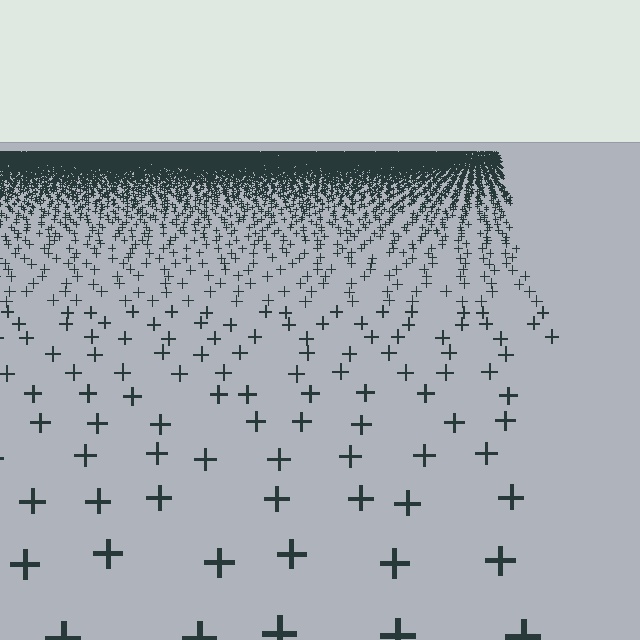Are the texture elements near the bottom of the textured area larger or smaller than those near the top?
Larger. Near the bottom, elements are closer to the viewer and appear at a bigger on-screen size.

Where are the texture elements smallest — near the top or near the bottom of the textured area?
Near the top.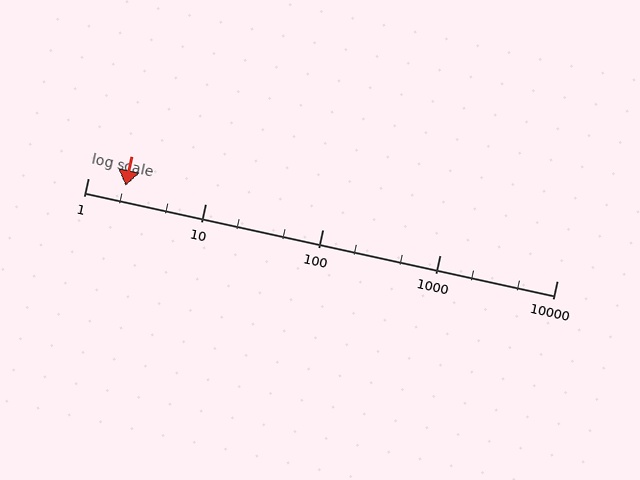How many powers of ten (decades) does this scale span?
The scale spans 4 decades, from 1 to 10000.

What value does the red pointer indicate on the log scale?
The pointer indicates approximately 2.1.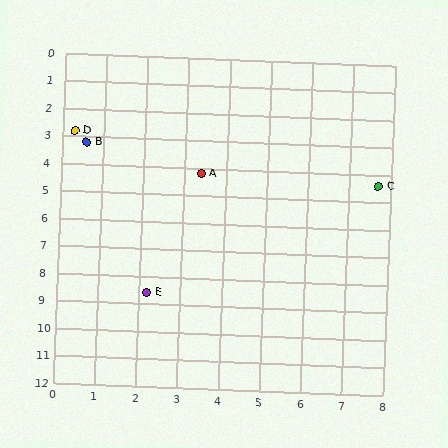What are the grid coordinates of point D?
Point D is at approximately (0.3, 2.8).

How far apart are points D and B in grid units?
Points D and B are about 0.5 grid units apart.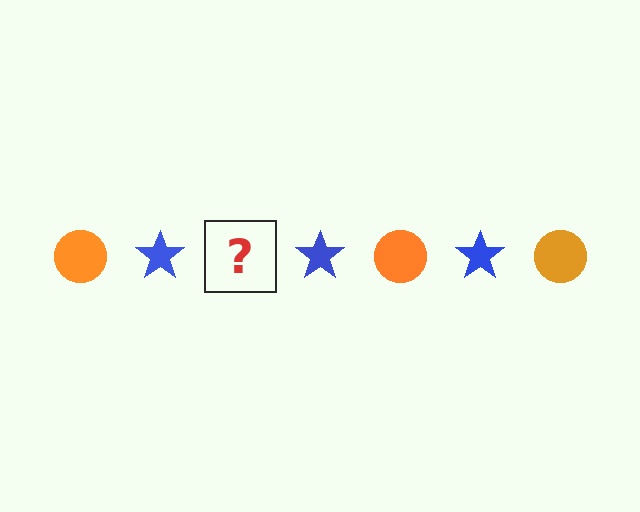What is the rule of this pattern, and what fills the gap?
The rule is that the pattern alternates between orange circle and blue star. The gap should be filled with an orange circle.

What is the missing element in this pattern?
The missing element is an orange circle.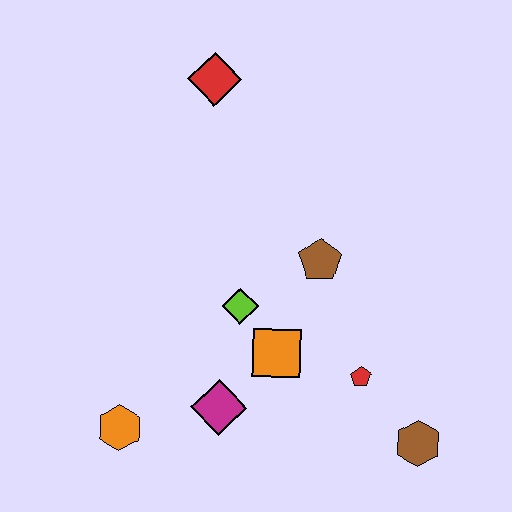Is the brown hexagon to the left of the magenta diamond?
No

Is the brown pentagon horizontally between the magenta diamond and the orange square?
No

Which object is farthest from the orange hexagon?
The red diamond is farthest from the orange hexagon.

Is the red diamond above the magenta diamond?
Yes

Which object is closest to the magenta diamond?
The orange square is closest to the magenta diamond.